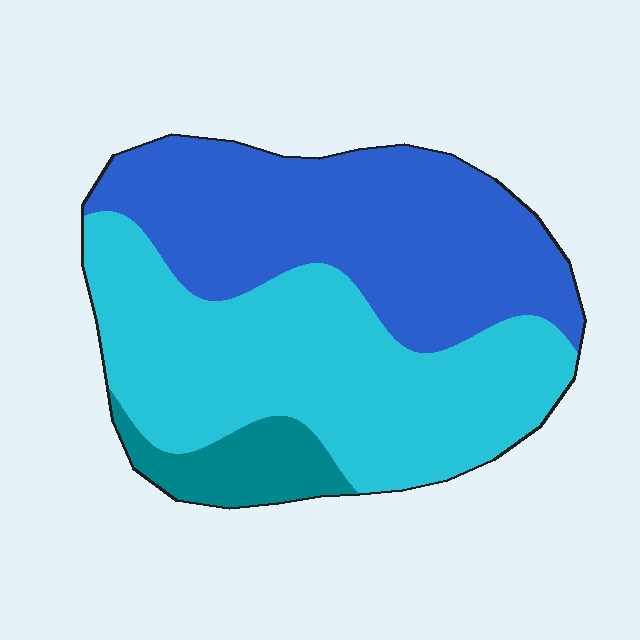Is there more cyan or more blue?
Cyan.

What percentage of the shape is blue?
Blue takes up about two fifths (2/5) of the shape.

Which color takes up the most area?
Cyan, at roughly 50%.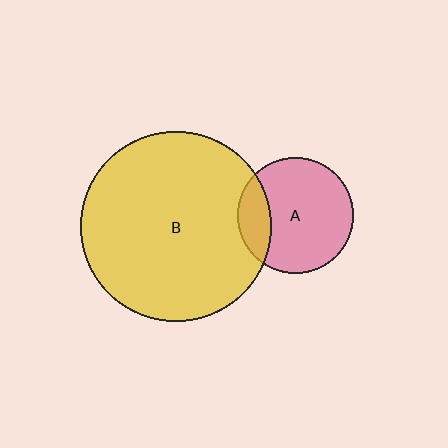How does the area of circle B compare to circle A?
Approximately 2.7 times.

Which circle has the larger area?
Circle B (yellow).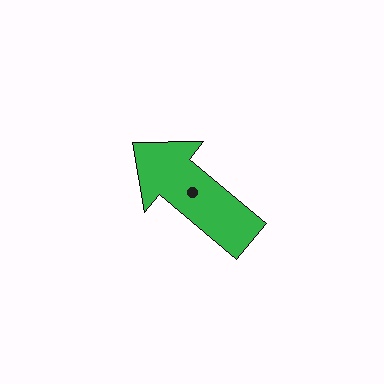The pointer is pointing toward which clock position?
Roughly 10 o'clock.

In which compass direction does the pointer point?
Northwest.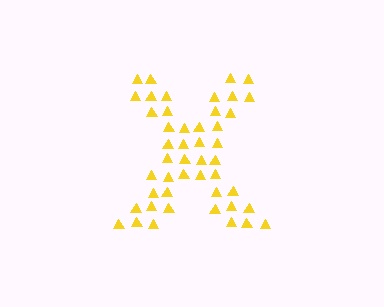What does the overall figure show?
The overall figure shows the letter X.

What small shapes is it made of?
It is made of small triangles.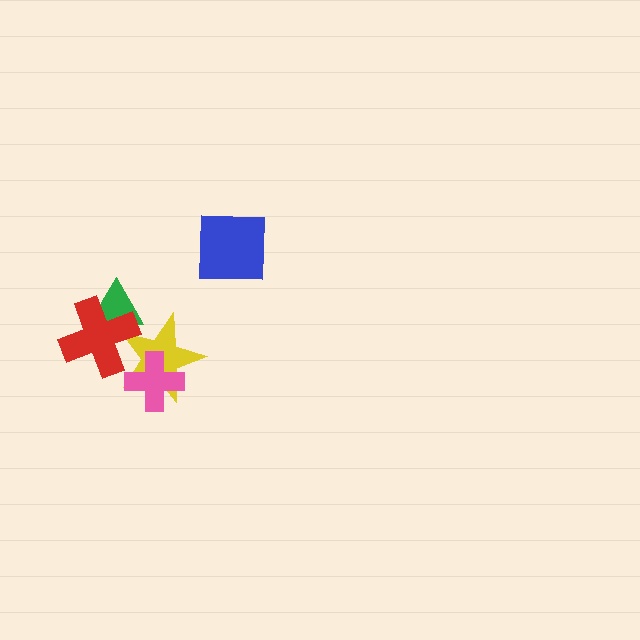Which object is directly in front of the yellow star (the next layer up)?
The pink cross is directly in front of the yellow star.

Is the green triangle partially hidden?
Yes, it is partially covered by another shape.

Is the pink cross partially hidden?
No, no other shape covers it.